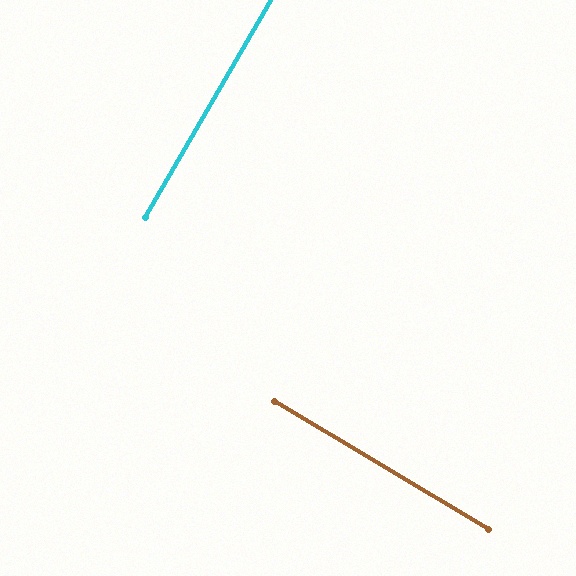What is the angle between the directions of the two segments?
Approximately 89 degrees.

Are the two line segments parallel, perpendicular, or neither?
Perpendicular — they meet at approximately 89°.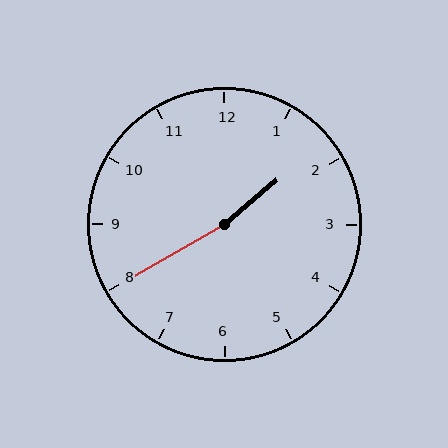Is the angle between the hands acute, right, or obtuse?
It is obtuse.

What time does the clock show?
1:40.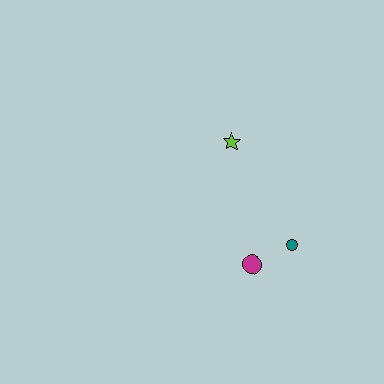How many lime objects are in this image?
There is 1 lime object.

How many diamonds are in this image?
There are no diamonds.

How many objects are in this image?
There are 3 objects.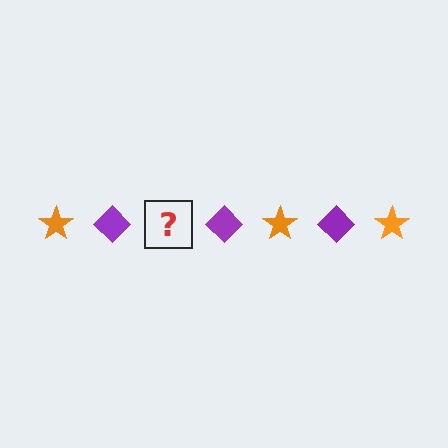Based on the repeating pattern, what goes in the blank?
The blank should be an orange star.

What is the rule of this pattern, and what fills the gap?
The rule is that the pattern alternates between orange star and purple diamond. The gap should be filled with an orange star.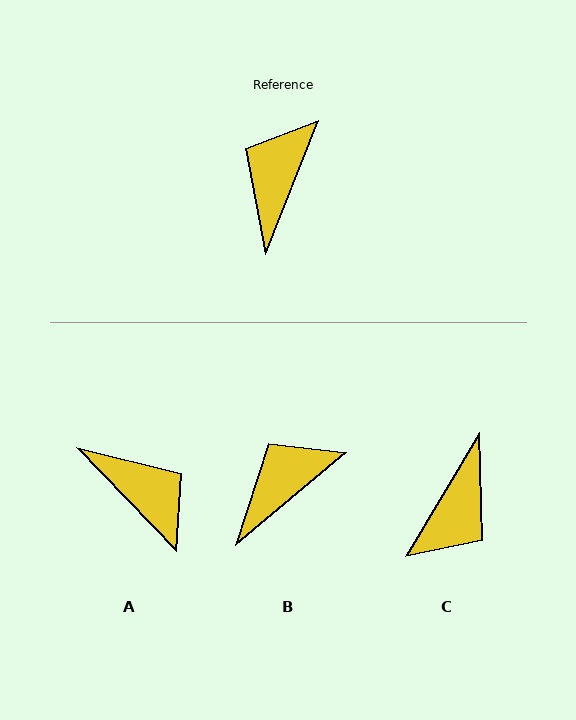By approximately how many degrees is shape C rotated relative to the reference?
Approximately 171 degrees counter-clockwise.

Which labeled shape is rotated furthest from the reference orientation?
C, about 171 degrees away.